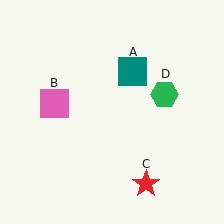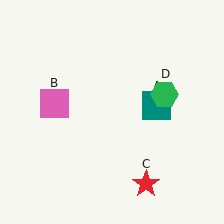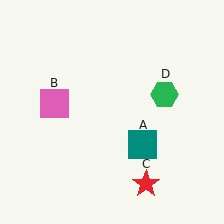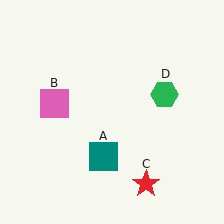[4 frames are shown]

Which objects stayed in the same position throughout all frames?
Pink square (object B) and red star (object C) and green hexagon (object D) remained stationary.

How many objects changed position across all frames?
1 object changed position: teal square (object A).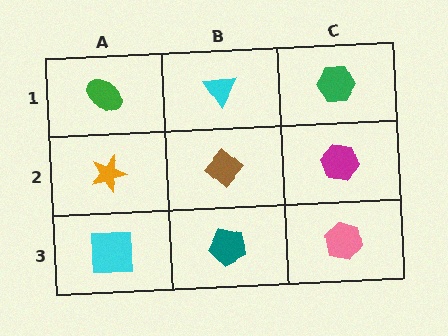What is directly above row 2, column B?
A cyan triangle.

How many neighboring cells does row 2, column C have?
3.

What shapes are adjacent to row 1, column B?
A brown diamond (row 2, column B), a green ellipse (row 1, column A), a green hexagon (row 1, column C).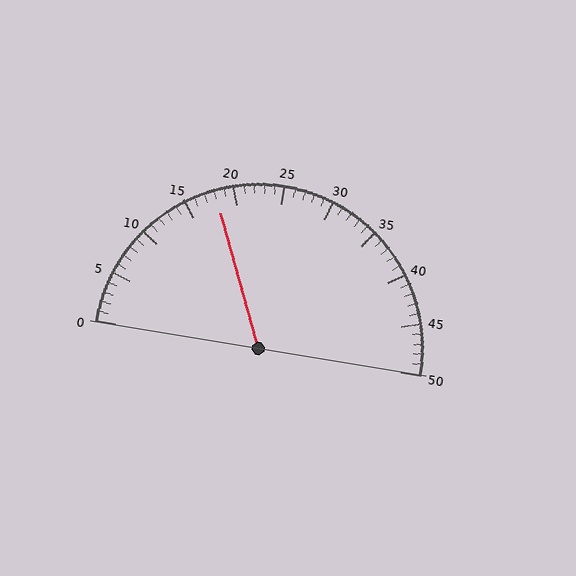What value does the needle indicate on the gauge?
The needle indicates approximately 18.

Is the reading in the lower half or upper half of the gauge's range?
The reading is in the lower half of the range (0 to 50).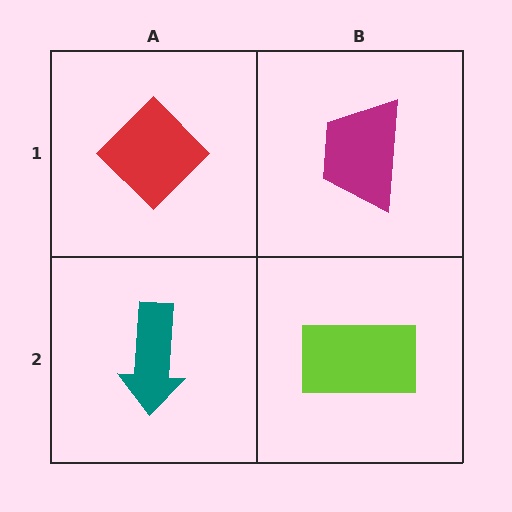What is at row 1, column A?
A red diamond.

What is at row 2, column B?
A lime rectangle.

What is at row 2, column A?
A teal arrow.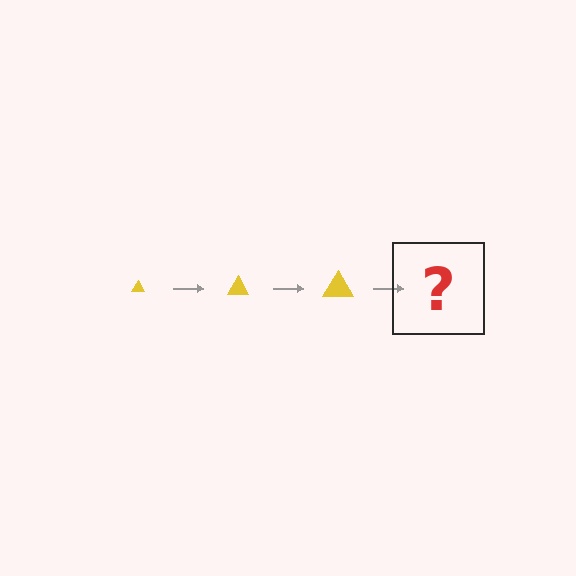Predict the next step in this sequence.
The next step is a yellow triangle, larger than the previous one.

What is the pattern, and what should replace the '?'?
The pattern is that the triangle gets progressively larger each step. The '?' should be a yellow triangle, larger than the previous one.